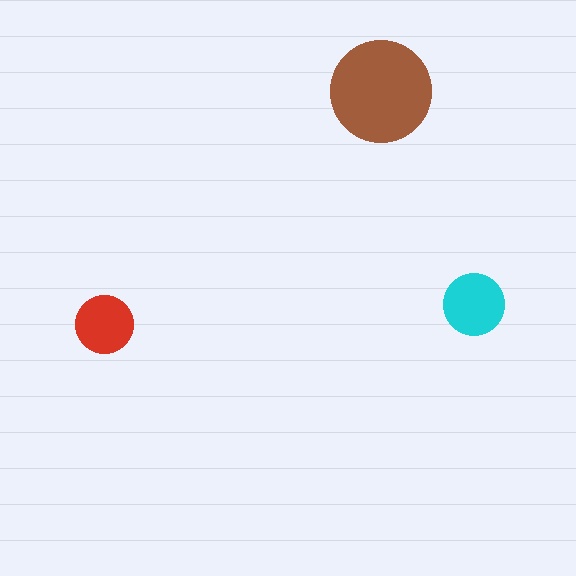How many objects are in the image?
There are 3 objects in the image.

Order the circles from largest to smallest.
the brown one, the cyan one, the red one.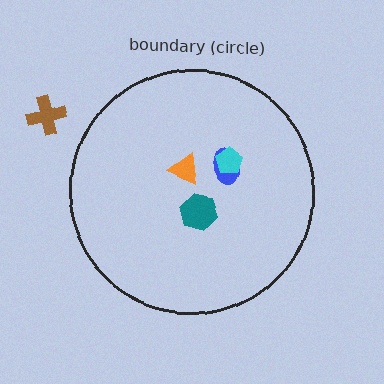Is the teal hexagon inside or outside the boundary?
Inside.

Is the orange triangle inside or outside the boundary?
Inside.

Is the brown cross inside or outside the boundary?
Outside.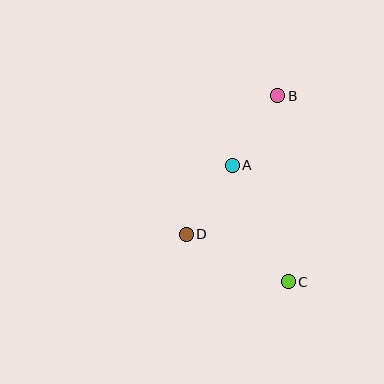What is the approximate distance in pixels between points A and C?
The distance between A and C is approximately 129 pixels.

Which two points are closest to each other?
Points A and D are closest to each other.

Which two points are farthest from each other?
Points B and C are farthest from each other.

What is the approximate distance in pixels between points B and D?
The distance between B and D is approximately 166 pixels.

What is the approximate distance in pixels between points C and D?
The distance between C and D is approximately 113 pixels.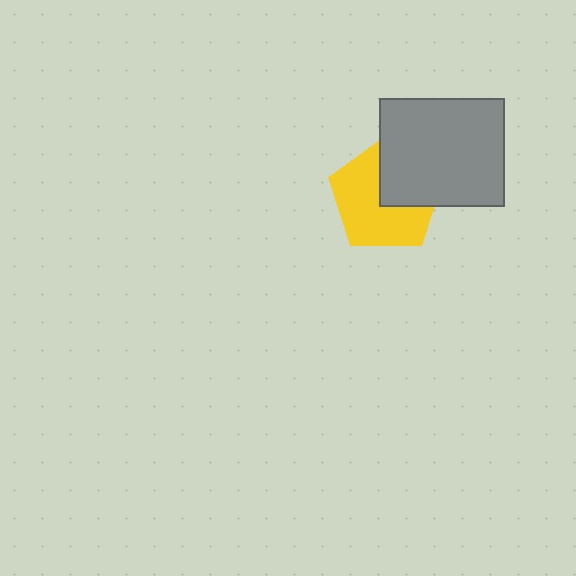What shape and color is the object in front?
The object in front is a gray rectangle.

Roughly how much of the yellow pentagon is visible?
About half of it is visible (roughly 63%).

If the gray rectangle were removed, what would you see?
You would see the complete yellow pentagon.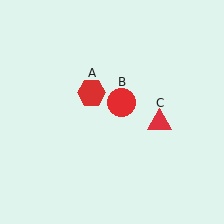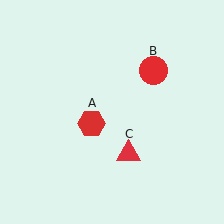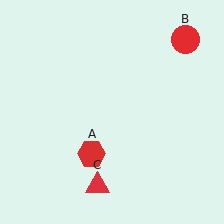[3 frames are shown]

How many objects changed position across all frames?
3 objects changed position: red hexagon (object A), red circle (object B), red triangle (object C).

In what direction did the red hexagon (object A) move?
The red hexagon (object A) moved down.